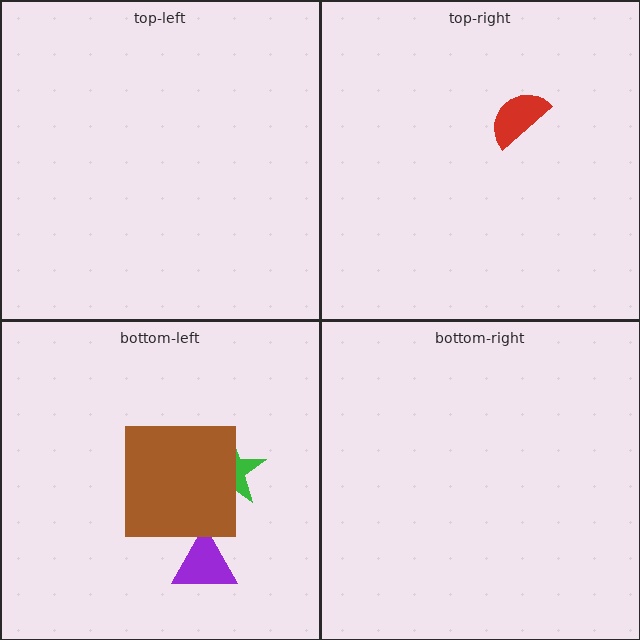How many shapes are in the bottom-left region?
3.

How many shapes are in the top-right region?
1.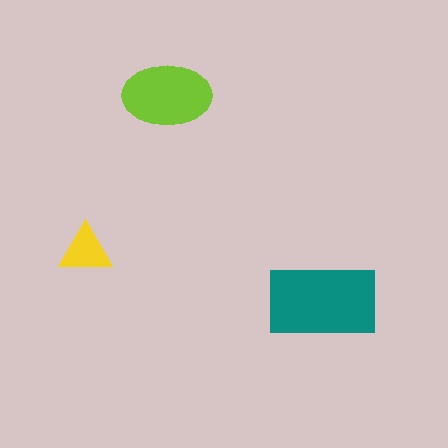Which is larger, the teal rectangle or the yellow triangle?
The teal rectangle.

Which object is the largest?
The teal rectangle.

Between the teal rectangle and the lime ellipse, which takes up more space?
The teal rectangle.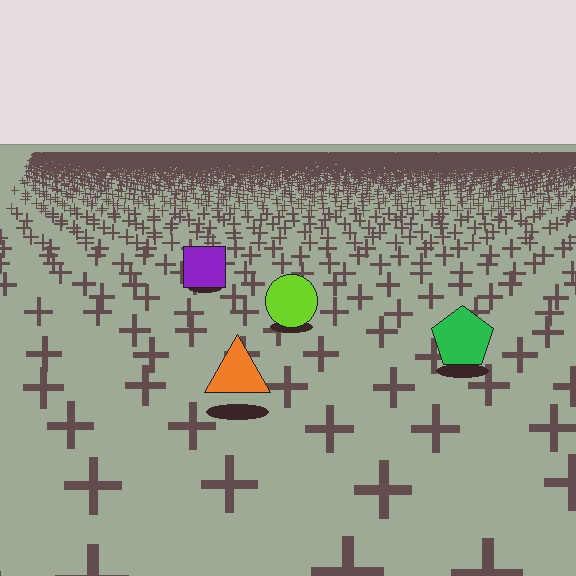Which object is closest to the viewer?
The orange triangle is closest. The texture marks near it are larger and more spread out.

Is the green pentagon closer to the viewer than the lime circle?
Yes. The green pentagon is closer — you can tell from the texture gradient: the ground texture is coarser near it.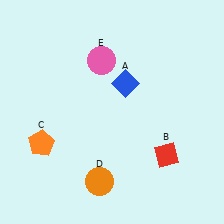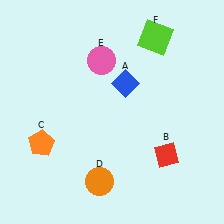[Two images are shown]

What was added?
A lime square (F) was added in Image 2.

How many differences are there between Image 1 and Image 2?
There is 1 difference between the two images.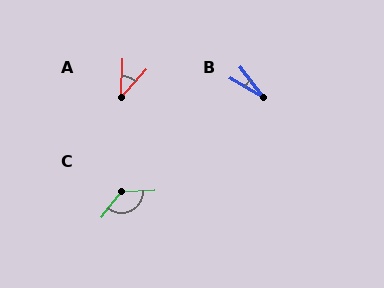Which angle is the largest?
C, at approximately 132 degrees.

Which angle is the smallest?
B, at approximately 22 degrees.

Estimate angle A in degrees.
Approximately 41 degrees.